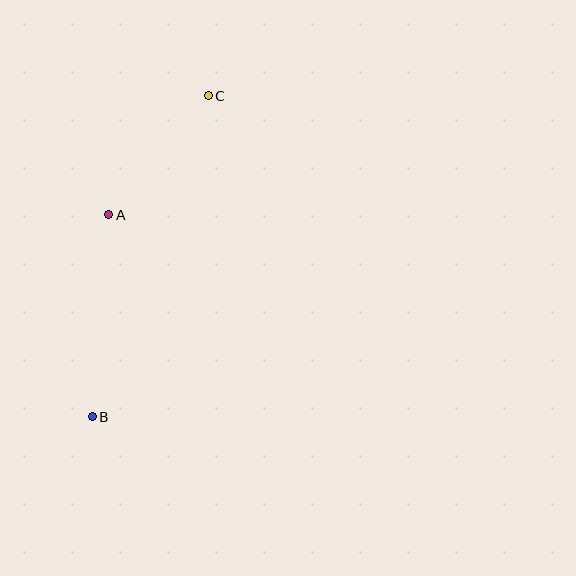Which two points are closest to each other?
Points A and C are closest to each other.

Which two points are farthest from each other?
Points B and C are farthest from each other.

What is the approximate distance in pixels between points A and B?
The distance between A and B is approximately 203 pixels.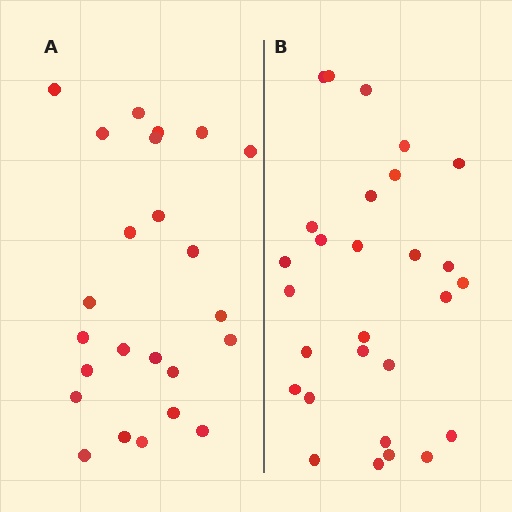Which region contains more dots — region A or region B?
Region B (the right region) has more dots.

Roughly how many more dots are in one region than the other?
Region B has about 4 more dots than region A.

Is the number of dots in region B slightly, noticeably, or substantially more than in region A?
Region B has only slightly more — the two regions are fairly close. The ratio is roughly 1.2 to 1.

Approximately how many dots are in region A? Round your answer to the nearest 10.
About 20 dots. (The exact count is 24, which rounds to 20.)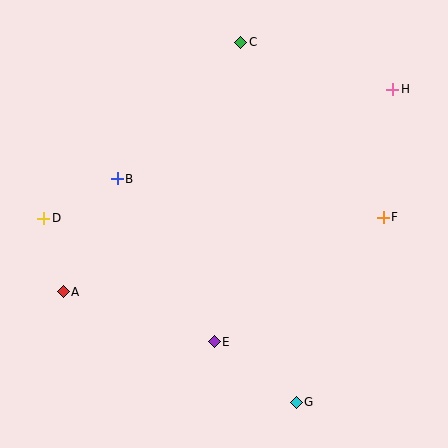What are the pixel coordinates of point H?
Point H is at (393, 89).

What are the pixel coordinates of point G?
Point G is at (296, 402).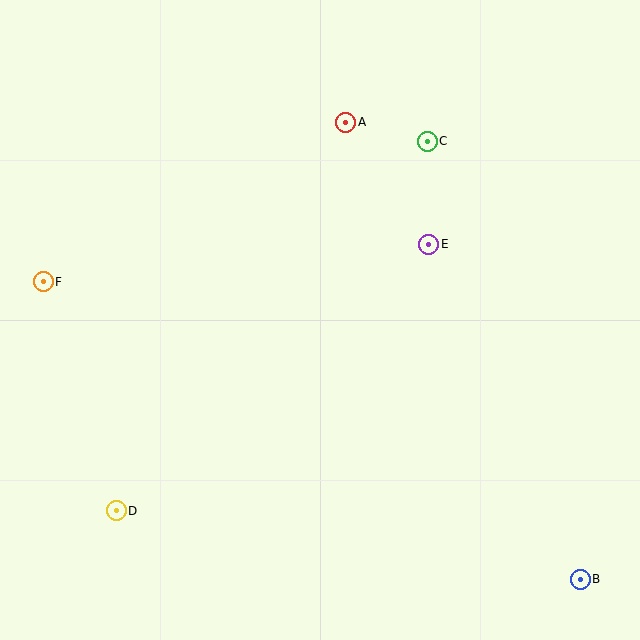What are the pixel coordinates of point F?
Point F is at (43, 282).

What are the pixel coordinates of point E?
Point E is at (429, 244).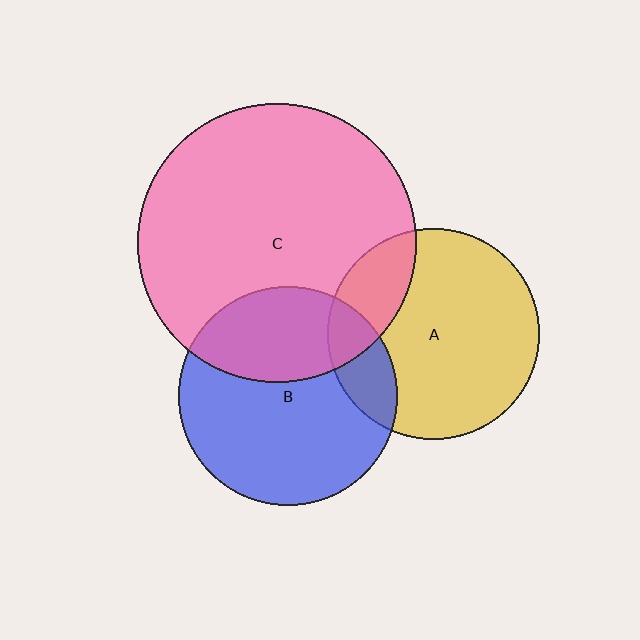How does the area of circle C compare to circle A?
Approximately 1.7 times.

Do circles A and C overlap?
Yes.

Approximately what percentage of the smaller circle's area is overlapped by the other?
Approximately 20%.